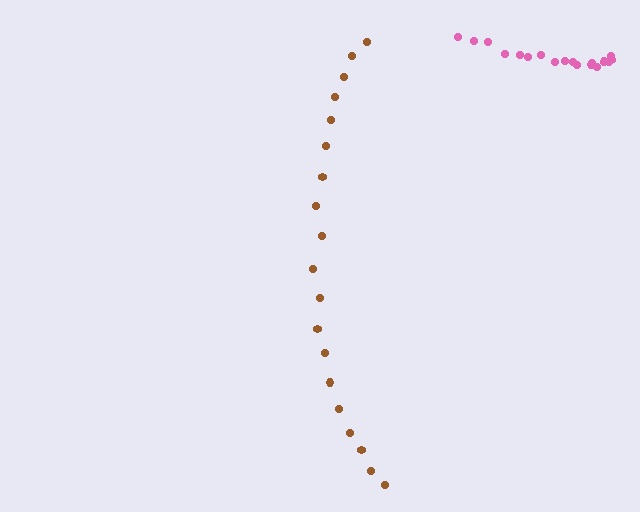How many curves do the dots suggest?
There are 2 distinct paths.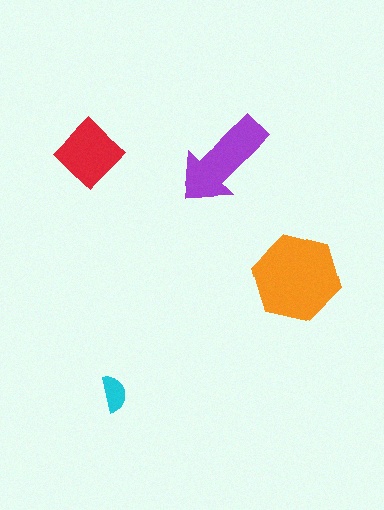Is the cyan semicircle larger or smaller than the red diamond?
Smaller.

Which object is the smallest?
The cyan semicircle.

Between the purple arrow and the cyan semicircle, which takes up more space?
The purple arrow.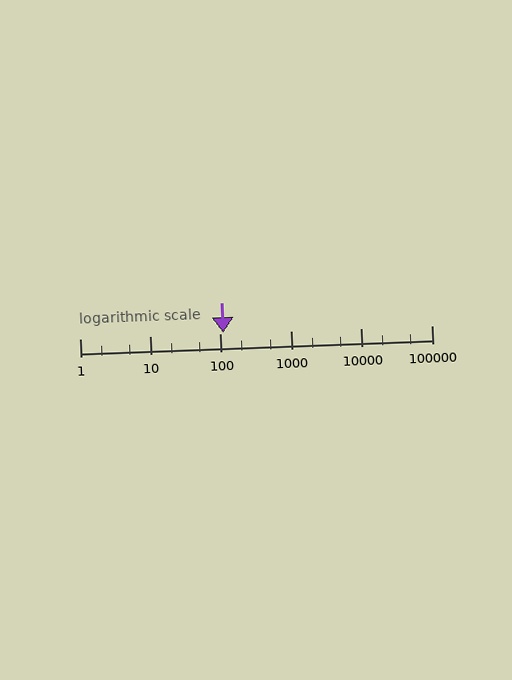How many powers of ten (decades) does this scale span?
The scale spans 5 decades, from 1 to 100000.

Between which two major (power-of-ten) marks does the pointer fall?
The pointer is between 100 and 1000.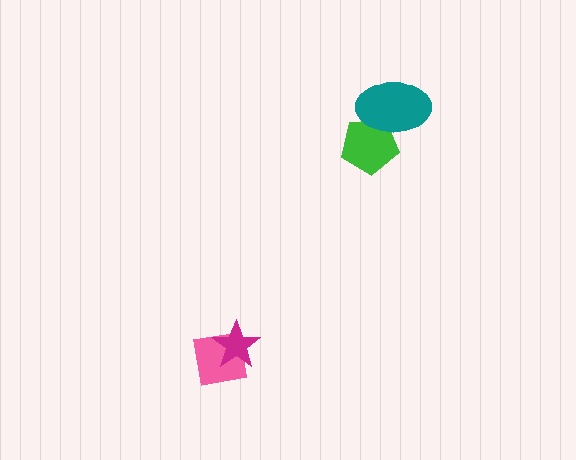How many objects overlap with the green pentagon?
1 object overlaps with the green pentagon.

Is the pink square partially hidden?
Yes, it is partially covered by another shape.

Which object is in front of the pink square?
The magenta star is in front of the pink square.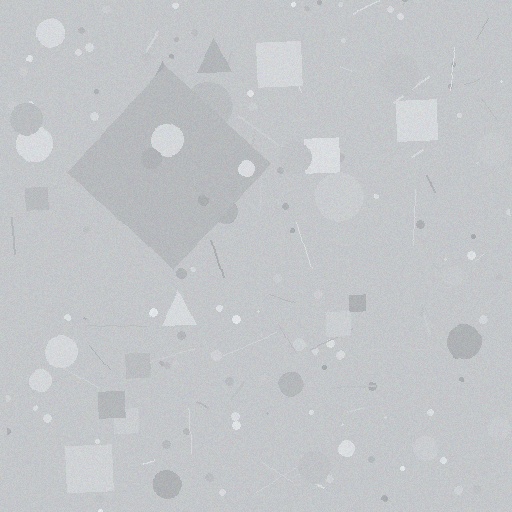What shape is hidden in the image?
A diamond is hidden in the image.